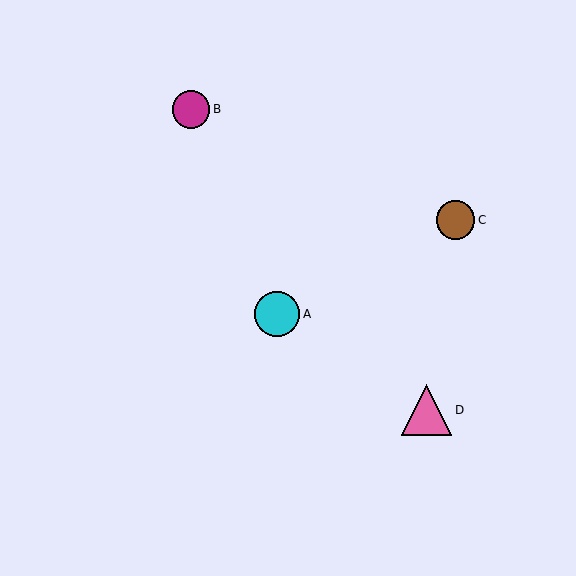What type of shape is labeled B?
Shape B is a magenta circle.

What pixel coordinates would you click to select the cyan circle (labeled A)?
Click at (277, 314) to select the cyan circle A.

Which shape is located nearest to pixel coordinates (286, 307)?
The cyan circle (labeled A) at (277, 314) is nearest to that location.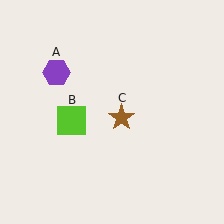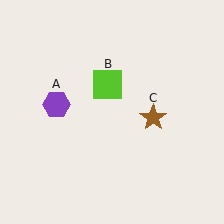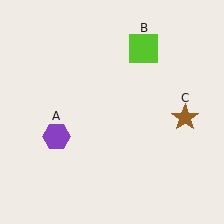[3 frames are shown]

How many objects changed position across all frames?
3 objects changed position: purple hexagon (object A), lime square (object B), brown star (object C).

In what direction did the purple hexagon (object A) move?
The purple hexagon (object A) moved down.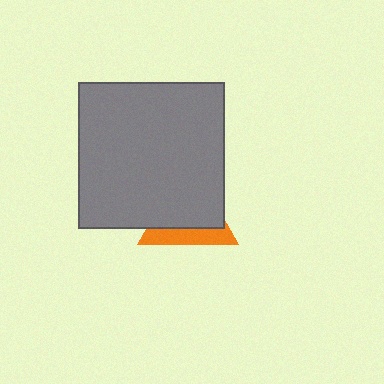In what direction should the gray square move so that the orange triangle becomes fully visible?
The gray square should move up. That is the shortest direction to clear the overlap and leave the orange triangle fully visible.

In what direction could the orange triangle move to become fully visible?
The orange triangle could move down. That would shift it out from behind the gray square entirely.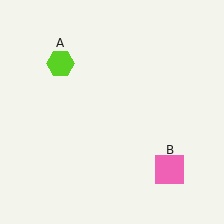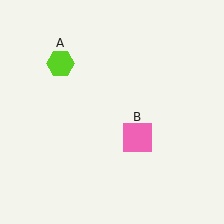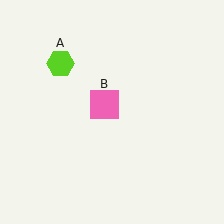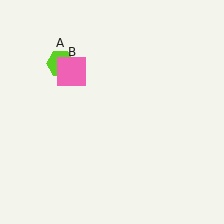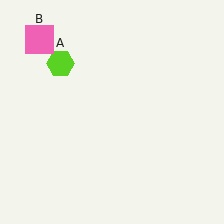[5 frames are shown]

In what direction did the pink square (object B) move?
The pink square (object B) moved up and to the left.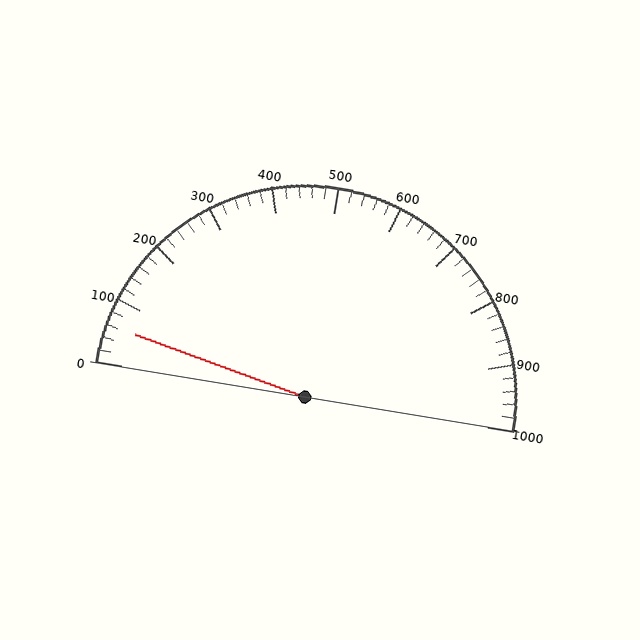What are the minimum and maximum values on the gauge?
The gauge ranges from 0 to 1000.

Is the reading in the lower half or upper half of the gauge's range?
The reading is in the lower half of the range (0 to 1000).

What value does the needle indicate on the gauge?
The needle indicates approximately 60.